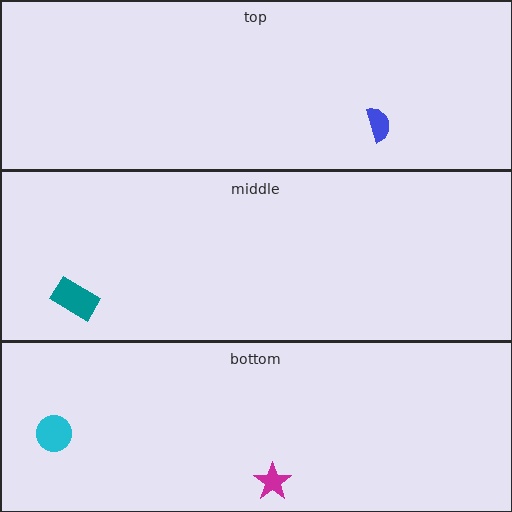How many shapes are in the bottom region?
2.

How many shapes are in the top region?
1.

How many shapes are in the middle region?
1.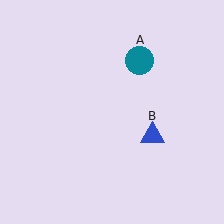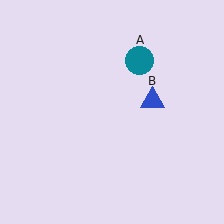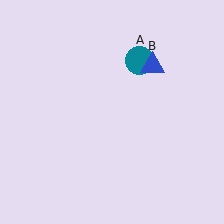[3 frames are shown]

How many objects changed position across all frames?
1 object changed position: blue triangle (object B).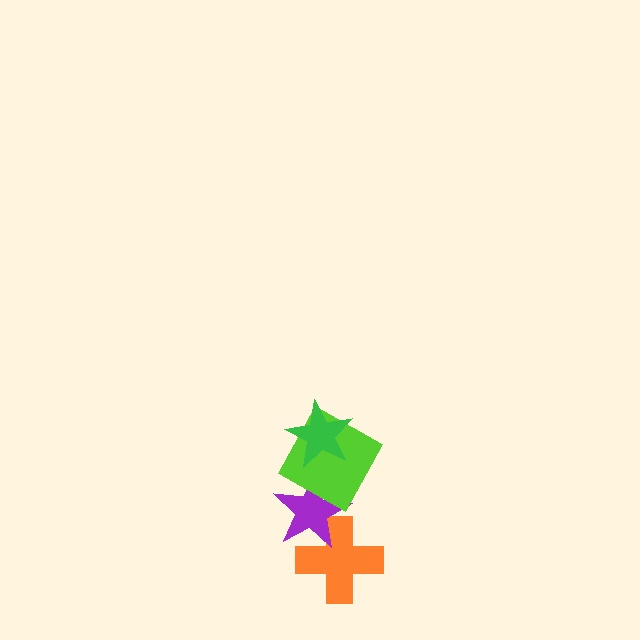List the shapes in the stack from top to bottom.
From top to bottom: the green star, the lime square, the purple star, the orange cross.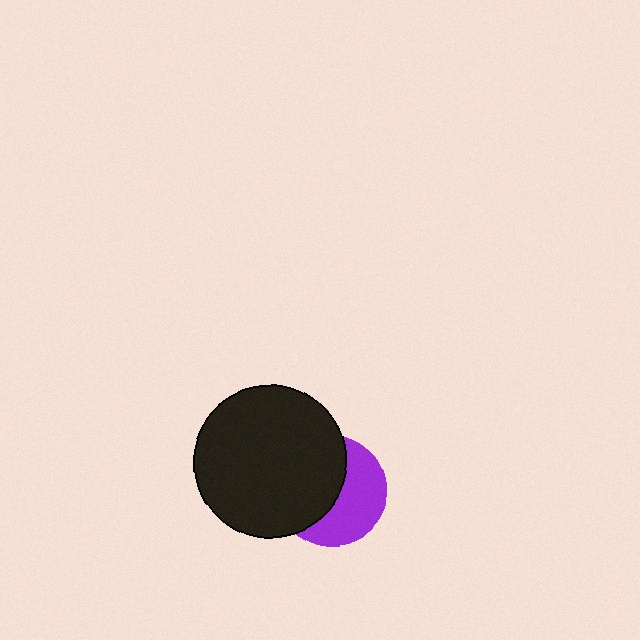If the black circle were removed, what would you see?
You would see the complete purple circle.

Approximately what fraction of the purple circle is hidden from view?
Roughly 52% of the purple circle is hidden behind the black circle.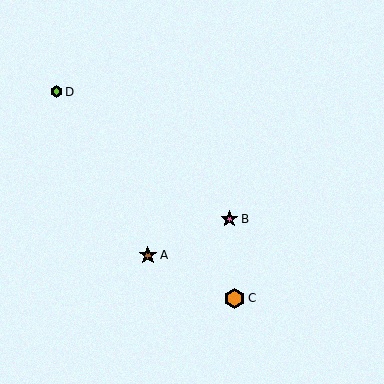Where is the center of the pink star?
The center of the pink star is at (229, 219).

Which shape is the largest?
The orange hexagon (labeled C) is the largest.